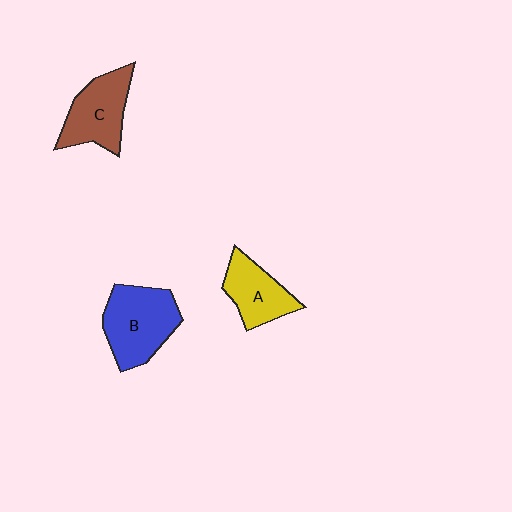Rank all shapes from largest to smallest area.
From largest to smallest: B (blue), C (brown), A (yellow).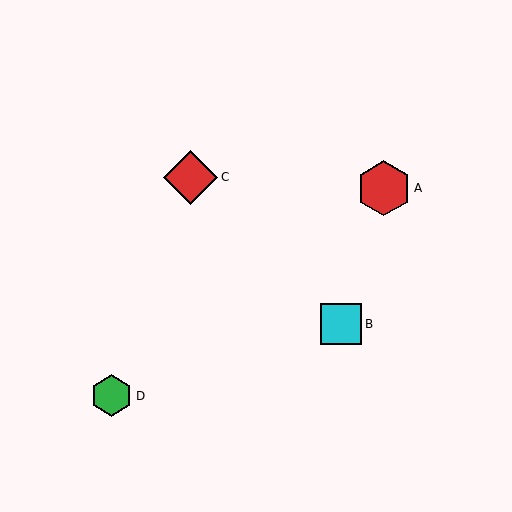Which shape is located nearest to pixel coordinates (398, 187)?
The red hexagon (labeled A) at (384, 188) is nearest to that location.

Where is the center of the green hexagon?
The center of the green hexagon is at (112, 396).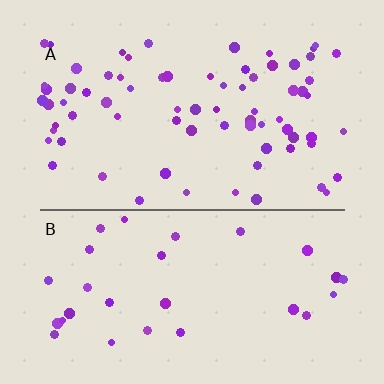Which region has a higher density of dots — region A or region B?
A (the top).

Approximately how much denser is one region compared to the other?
Approximately 2.4× — region A over region B.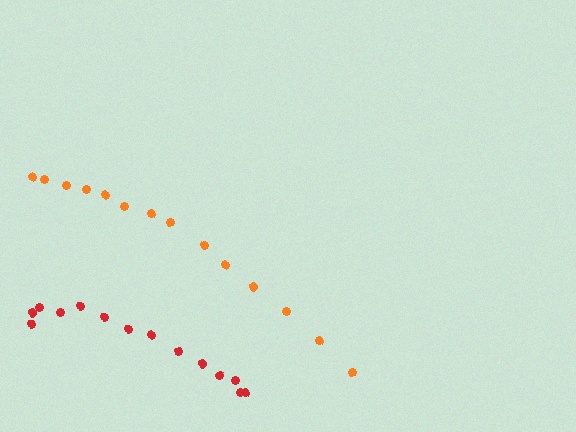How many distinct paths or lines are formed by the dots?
There are 2 distinct paths.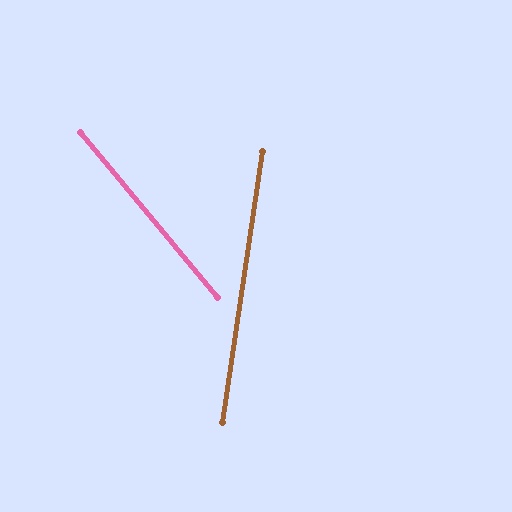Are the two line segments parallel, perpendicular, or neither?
Neither parallel nor perpendicular — they differ by about 48°.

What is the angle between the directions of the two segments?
Approximately 48 degrees.